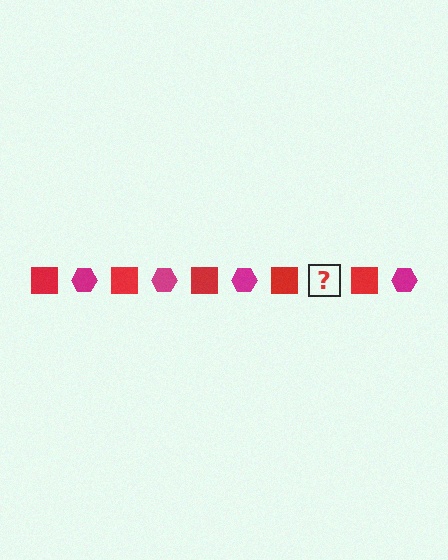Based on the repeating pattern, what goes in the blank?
The blank should be a magenta hexagon.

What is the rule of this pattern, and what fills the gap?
The rule is that the pattern alternates between red square and magenta hexagon. The gap should be filled with a magenta hexagon.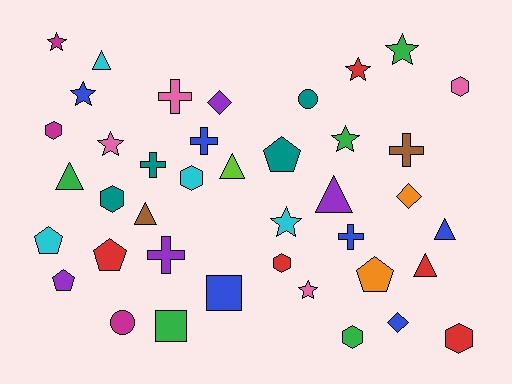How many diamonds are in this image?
There are 3 diamonds.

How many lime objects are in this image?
There is 1 lime object.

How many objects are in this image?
There are 40 objects.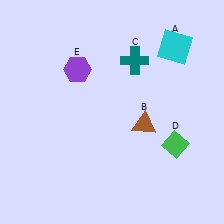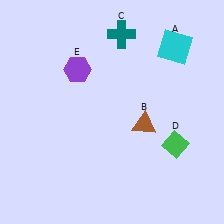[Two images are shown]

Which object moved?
The teal cross (C) moved up.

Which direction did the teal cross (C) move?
The teal cross (C) moved up.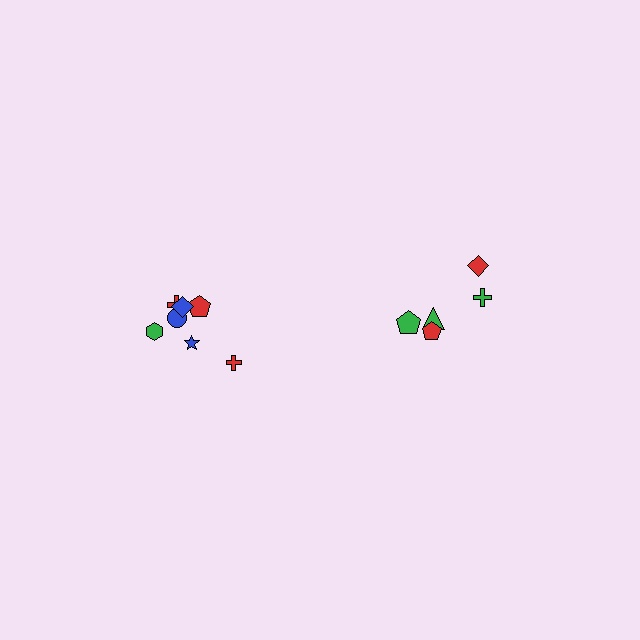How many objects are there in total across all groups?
There are 12 objects.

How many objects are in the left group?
There are 7 objects.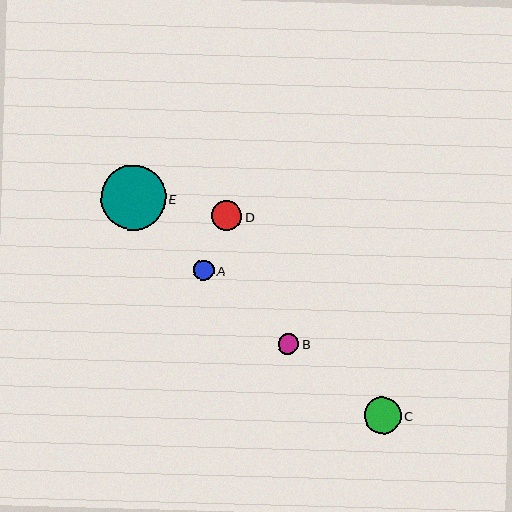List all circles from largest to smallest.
From largest to smallest: E, C, D, A, B.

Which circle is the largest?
Circle E is the largest with a size of approximately 65 pixels.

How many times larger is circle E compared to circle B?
Circle E is approximately 3.2 times the size of circle B.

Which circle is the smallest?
Circle B is the smallest with a size of approximately 20 pixels.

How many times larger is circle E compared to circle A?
Circle E is approximately 3.2 times the size of circle A.